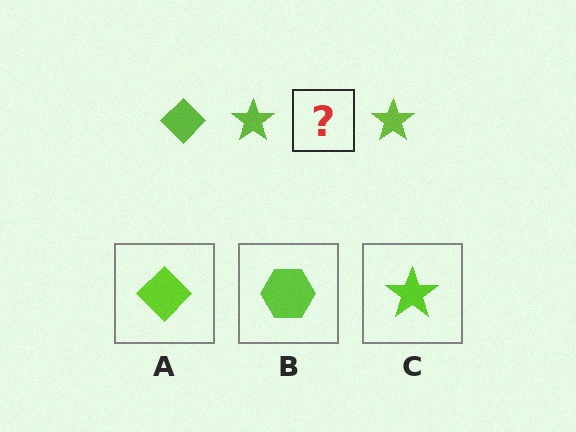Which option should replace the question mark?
Option A.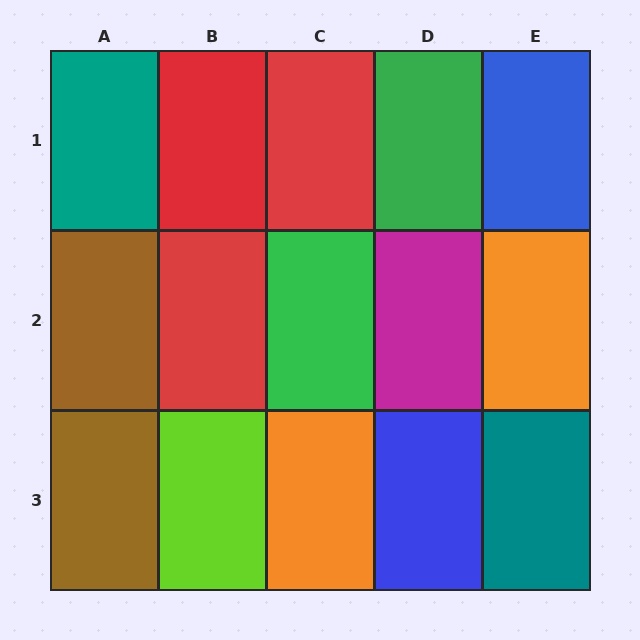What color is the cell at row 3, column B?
Lime.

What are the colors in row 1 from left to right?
Teal, red, red, green, blue.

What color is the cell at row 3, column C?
Orange.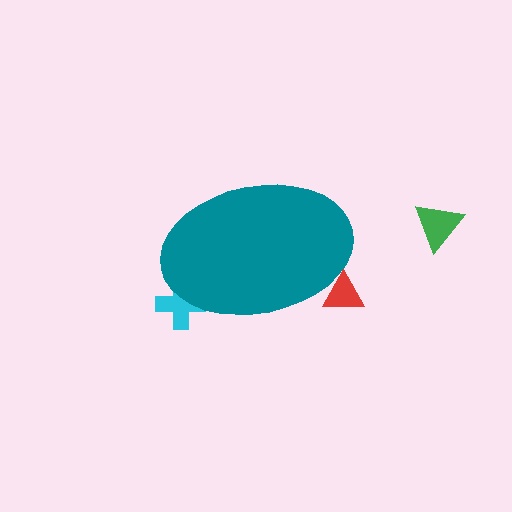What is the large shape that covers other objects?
A teal ellipse.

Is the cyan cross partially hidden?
Yes, the cyan cross is partially hidden behind the teal ellipse.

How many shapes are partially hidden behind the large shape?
2 shapes are partially hidden.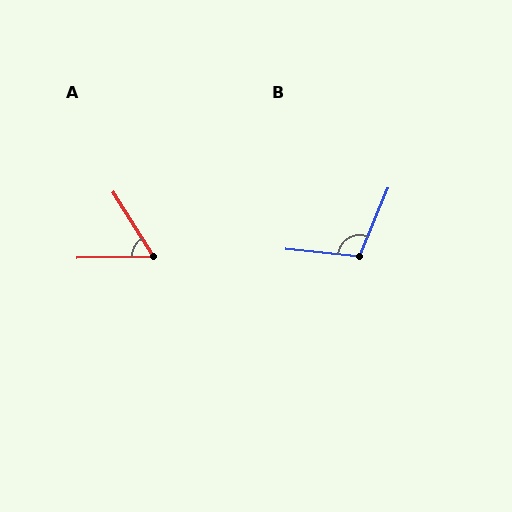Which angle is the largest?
B, at approximately 107 degrees.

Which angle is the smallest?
A, at approximately 59 degrees.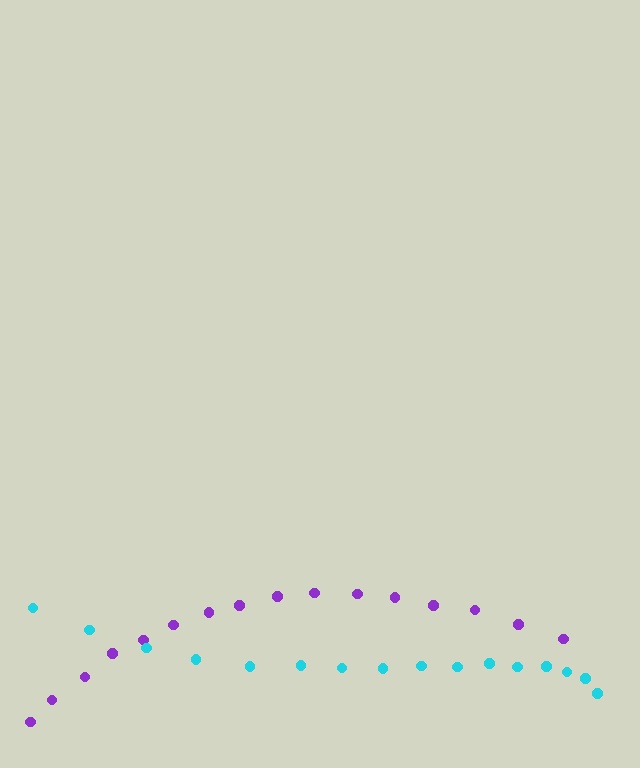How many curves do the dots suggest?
There are 2 distinct paths.